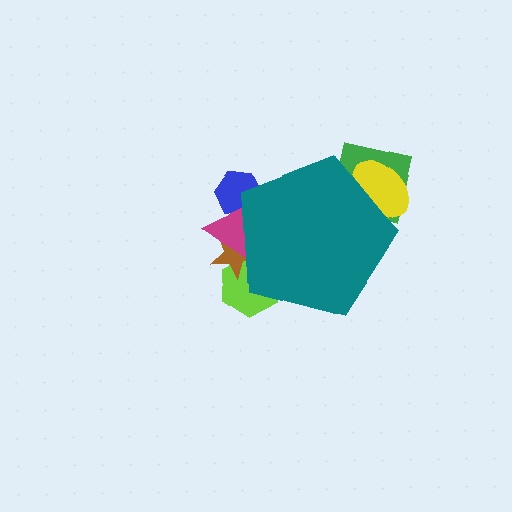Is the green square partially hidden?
Yes, the green square is partially hidden behind the teal pentagon.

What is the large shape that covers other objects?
A teal pentagon.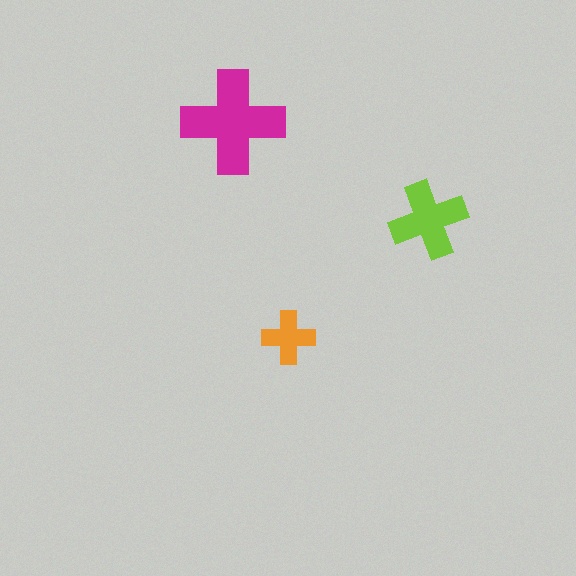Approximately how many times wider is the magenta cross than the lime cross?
About 1.5 times wider.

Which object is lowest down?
The orange cross is bottommost.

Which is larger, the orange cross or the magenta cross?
The magenta one.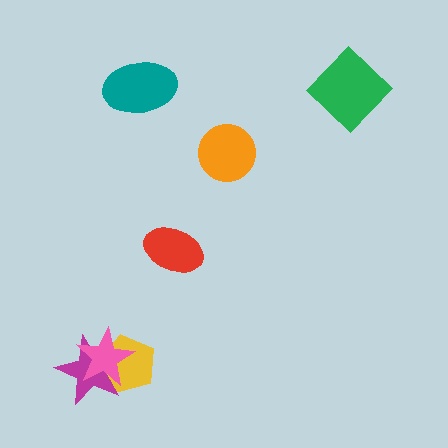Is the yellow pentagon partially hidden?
Yes, it is partially covered by another shape.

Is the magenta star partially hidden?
Yes, it is partially covered by another shape.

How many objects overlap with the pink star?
2 objects overlap with the pink star.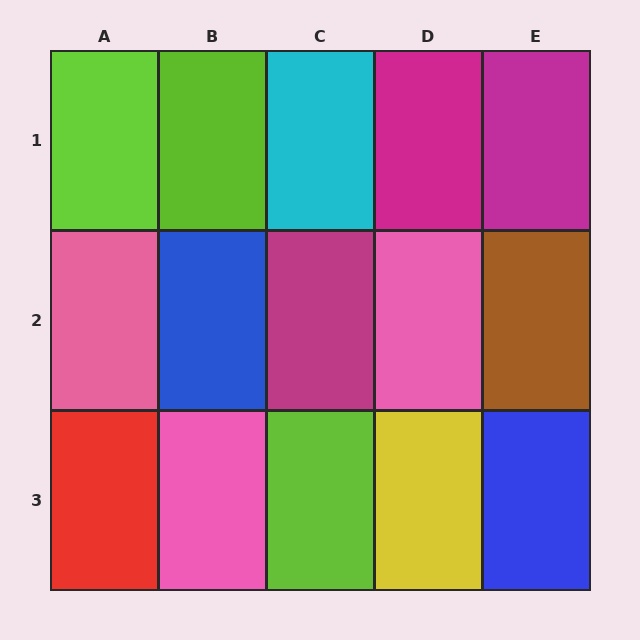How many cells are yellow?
1 cell is yellow.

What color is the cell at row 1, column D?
Magenta.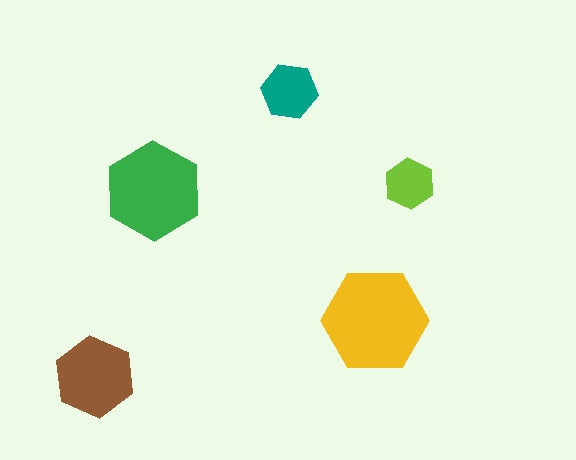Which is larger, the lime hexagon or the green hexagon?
The green one.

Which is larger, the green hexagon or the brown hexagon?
The green one.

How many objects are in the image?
There are 5 objects in the image.